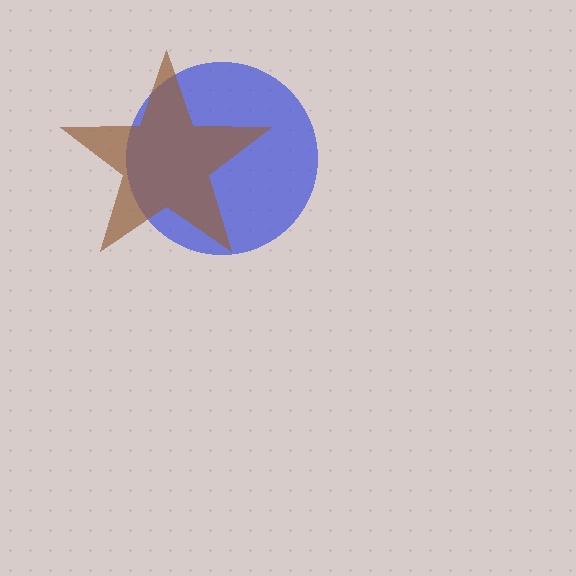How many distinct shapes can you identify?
There are 2 distinct shapes: a blue circle, a brown star.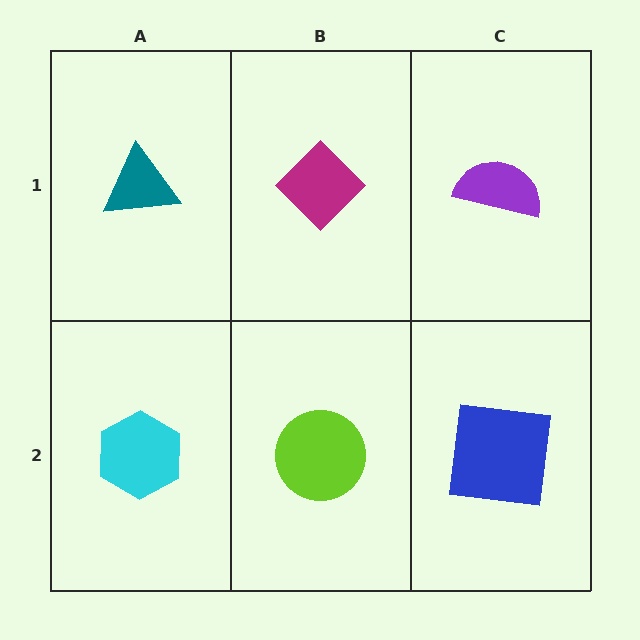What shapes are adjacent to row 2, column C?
A purple semicircle (row 1, column C), a lime circle (row 2, column B).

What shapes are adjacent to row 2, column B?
A magenta diamond (row 1, column B), a cyan hexagon (row 2, column A), a blue square (row 2, column C).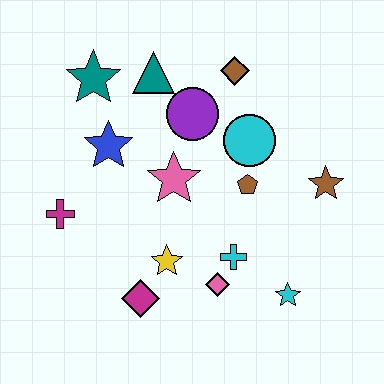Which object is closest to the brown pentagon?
The cyan circle is closest to the brown pentagon.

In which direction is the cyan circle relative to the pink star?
The cyan circle is to the right of the pink star.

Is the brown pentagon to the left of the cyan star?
Yes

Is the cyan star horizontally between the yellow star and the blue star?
No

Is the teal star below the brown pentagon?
No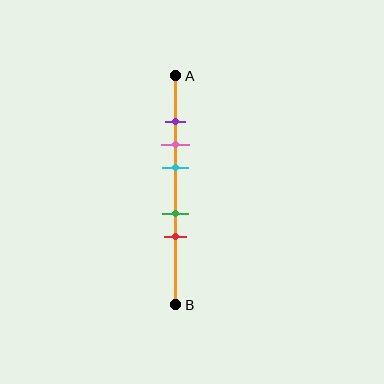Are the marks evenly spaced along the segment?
No, the marks are not evenly spaced.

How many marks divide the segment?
There are 5 marks dividing the segment.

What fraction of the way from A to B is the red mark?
The red mark is approximately 70% (0.7) of the way from A to B.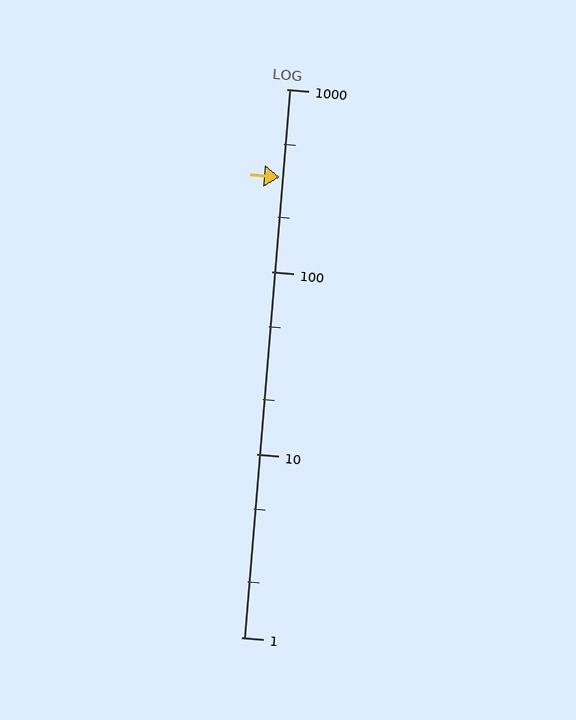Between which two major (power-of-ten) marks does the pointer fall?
The pointer is between 100 and 1000.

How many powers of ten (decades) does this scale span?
The scale spans 3 decades, from 1 to 1000.